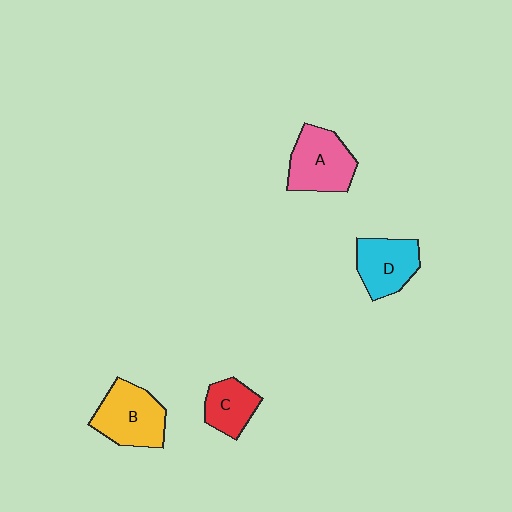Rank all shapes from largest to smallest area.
From largest to smallest: B (yellow), A (pink), D (cyan), C (red).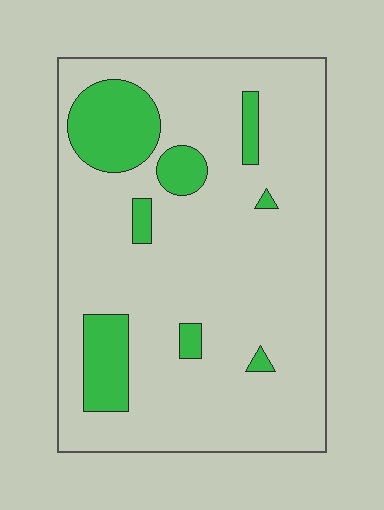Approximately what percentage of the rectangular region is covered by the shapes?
Approximately 15%.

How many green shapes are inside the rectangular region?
8.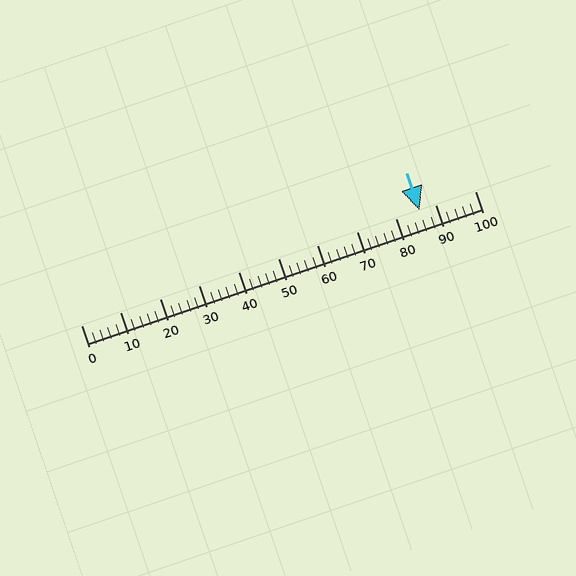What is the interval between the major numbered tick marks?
The major tick marks are spaced 10 units apart.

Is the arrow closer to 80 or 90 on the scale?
The arrow is closer to 90.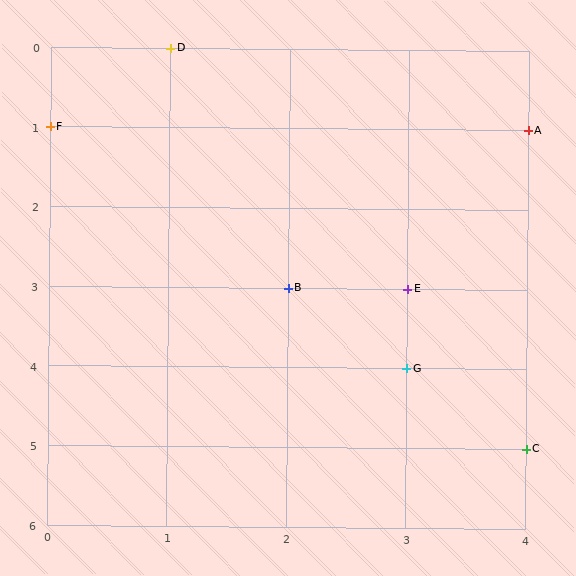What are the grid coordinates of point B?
Point B is at grid coordinates (2, 3).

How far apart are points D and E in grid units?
Points D and E are 2 columns and 3 rows apart (about 3.6 grid units diagonally).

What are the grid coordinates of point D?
Point D is at grid coordinates (1, 0).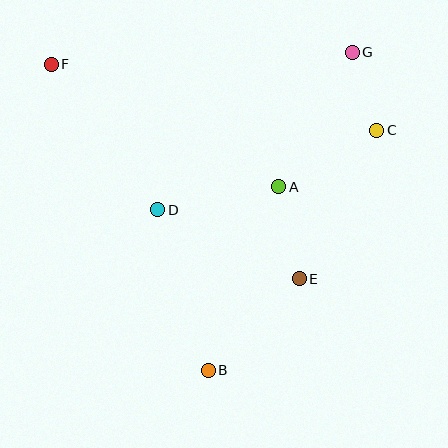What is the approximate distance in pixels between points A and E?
The distance between A and E is approximately 94 pixels.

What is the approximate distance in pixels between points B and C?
The distance between B and C is approximately 293 pixels.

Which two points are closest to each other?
Points C and G are closest to each other.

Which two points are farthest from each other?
Points B and G are farthest from each other.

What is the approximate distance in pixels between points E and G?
The distance between E and G is approximately 233 pixels.